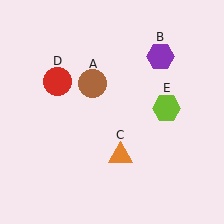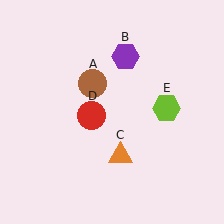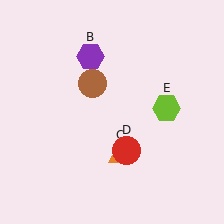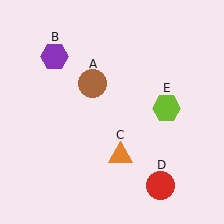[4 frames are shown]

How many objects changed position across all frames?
2 objects changed position: purple hexagon (object B), red circle (object D).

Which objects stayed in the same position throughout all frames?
Brown circle (object A) and orange triangle (object C) and lime hexagon (object E) remained stationary.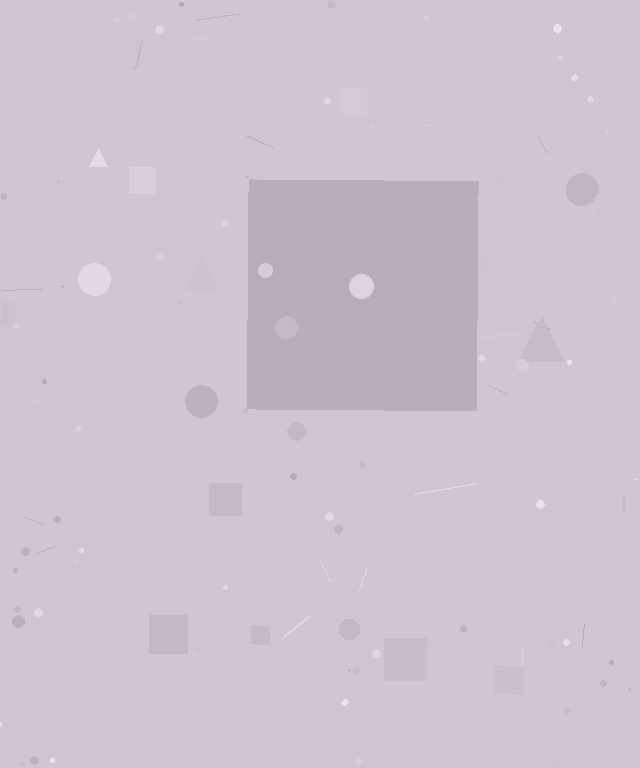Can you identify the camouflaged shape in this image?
The camouflaged shape is a square.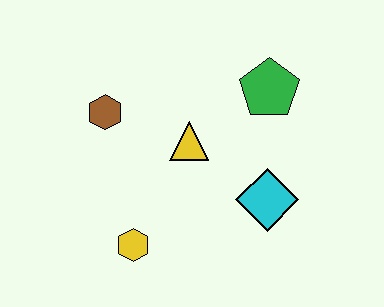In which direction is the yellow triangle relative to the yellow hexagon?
The yellow triangle is above the yellow hexagon.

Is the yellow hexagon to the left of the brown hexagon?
No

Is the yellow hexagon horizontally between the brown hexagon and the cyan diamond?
Yes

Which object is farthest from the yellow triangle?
The yellow hexagon is farthest from the yellow triangle.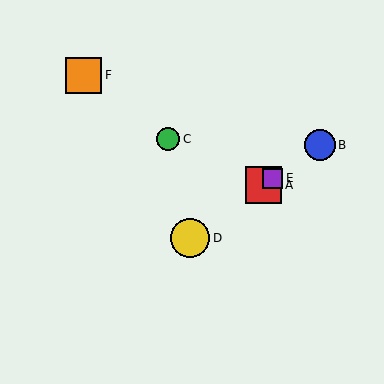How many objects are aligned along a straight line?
4 objects (A, B, D, E) are aligned along a straight line.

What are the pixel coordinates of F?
Object F is at (84, 75).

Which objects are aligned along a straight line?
Objects A, B, D, E are aligned along a straight line.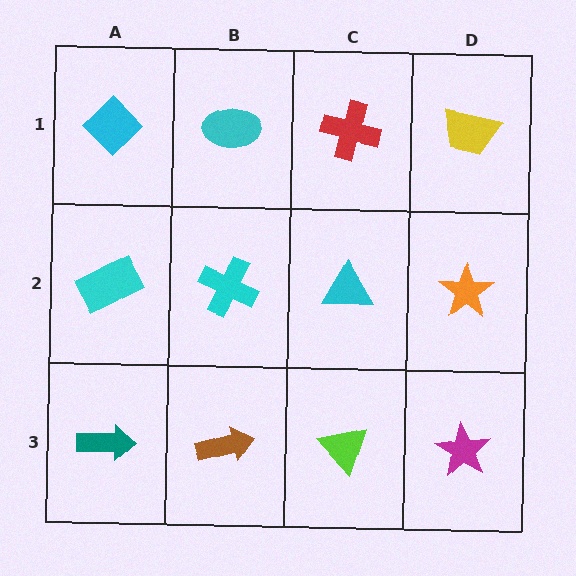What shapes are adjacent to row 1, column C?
A cyan triangle (row 2, column C), a cyan ellipse (row 1, column B), a yellow trapezoid (row 1, column D).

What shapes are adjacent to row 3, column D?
An orange star (row 2, column D), a lime triangle (row 3, column C).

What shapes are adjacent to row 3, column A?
A cyan rectangle (row 2, column A), a brown arrow (row 3, column B).